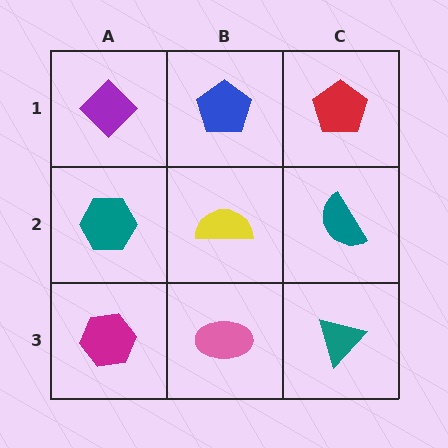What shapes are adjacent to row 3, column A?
A teal hexagon (row 2, column A), a pink ellipse (row 3, column B).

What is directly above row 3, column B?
A yellow semicircle.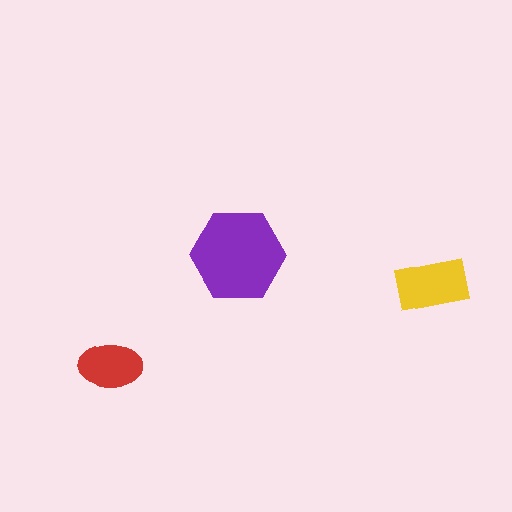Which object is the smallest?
The red ellipse.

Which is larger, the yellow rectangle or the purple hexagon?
The purple hexagon.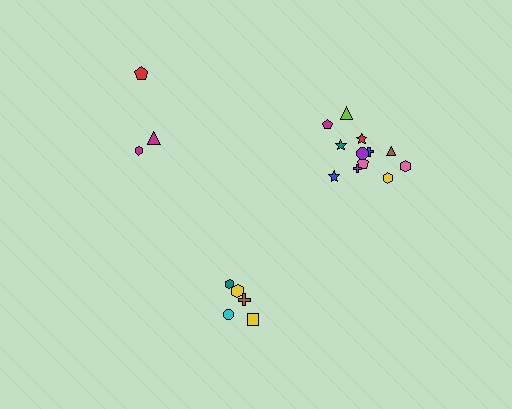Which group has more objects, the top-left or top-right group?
The top-right group.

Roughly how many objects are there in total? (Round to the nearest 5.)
Roughly 20 objects in total.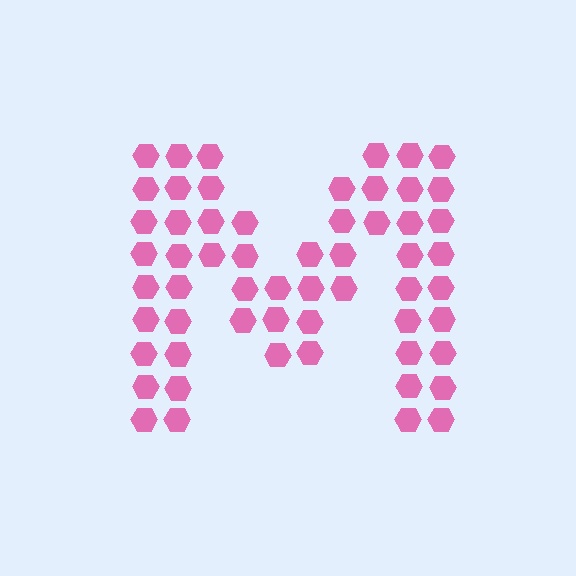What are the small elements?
The small elements are hexagons.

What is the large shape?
The large shape is the letter M.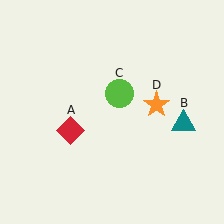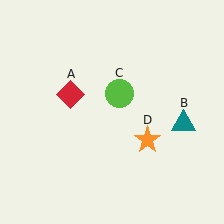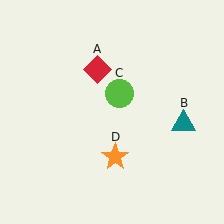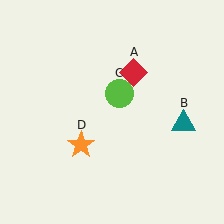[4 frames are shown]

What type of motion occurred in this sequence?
The red diamond (object A), orange star (object D) rotated clockwise around the center of the scene.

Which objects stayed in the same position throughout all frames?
Teal triangle (object B) and lime circle (object C) remained stationary.